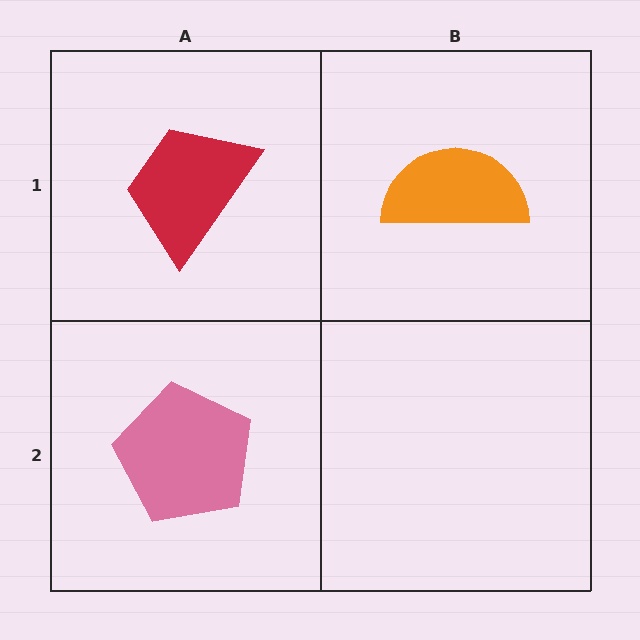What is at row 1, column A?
A red trapezoid.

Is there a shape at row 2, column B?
No, that cell is empty.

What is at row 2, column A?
A pink pentagon.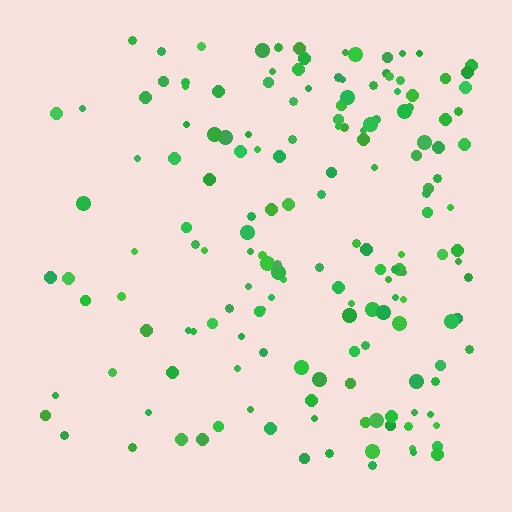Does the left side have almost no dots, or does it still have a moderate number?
Still a moderate number, just noticeably fewer than the right.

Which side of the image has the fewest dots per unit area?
The left.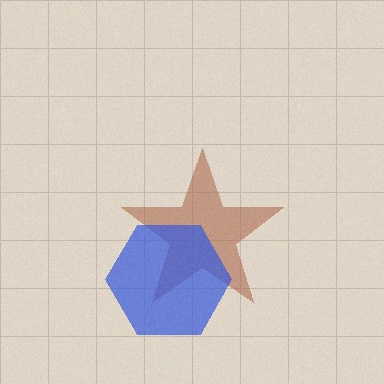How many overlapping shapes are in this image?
There are 2 overlapping shapes in the image.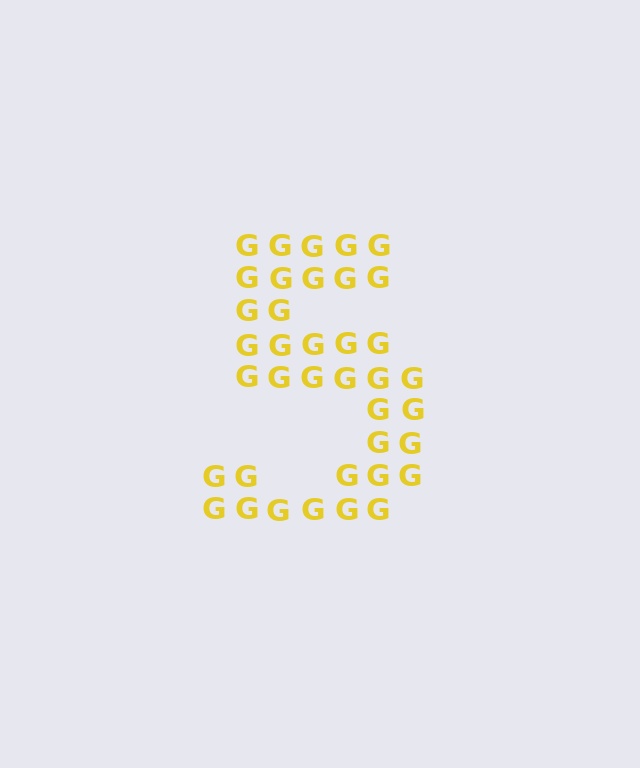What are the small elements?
The small elements are letter G's.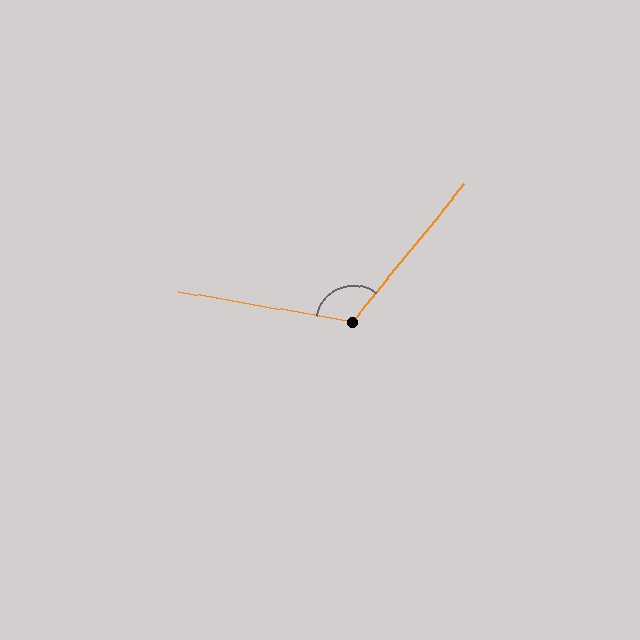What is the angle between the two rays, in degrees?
Approximately 119 degrees.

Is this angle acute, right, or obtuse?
It is obtuse.